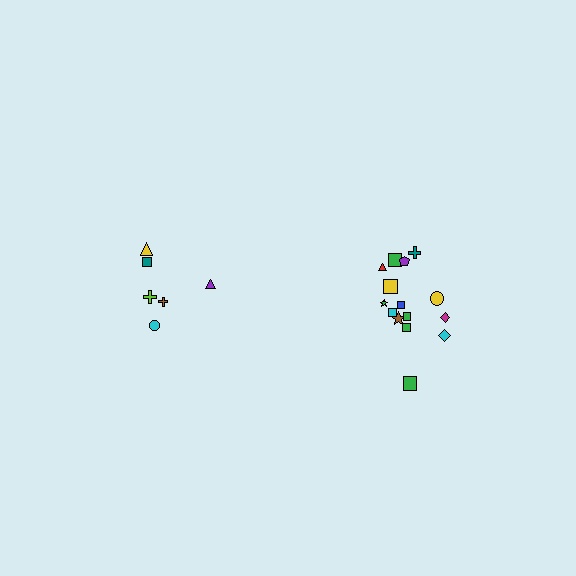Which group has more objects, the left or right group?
The right group.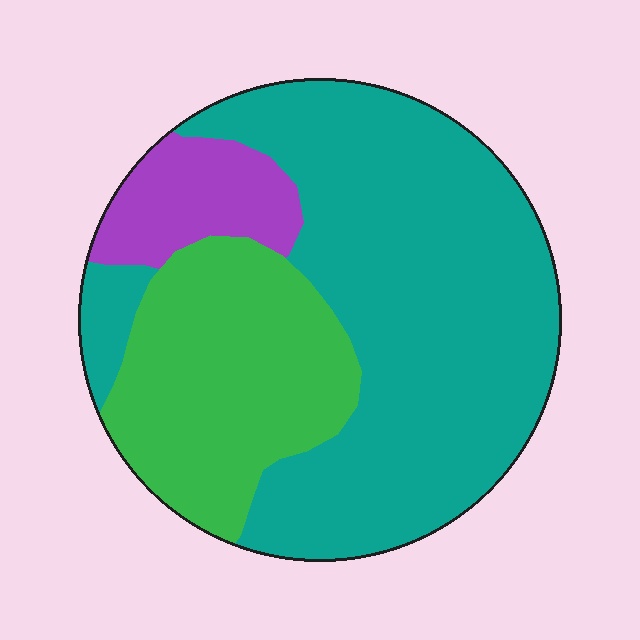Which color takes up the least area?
Purple, at roughly 10%.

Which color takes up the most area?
Teal, at roughly 60%.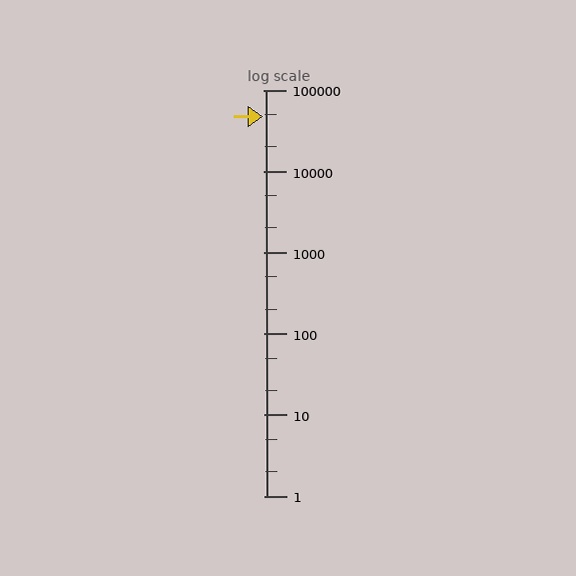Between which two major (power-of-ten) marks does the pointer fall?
The pointer is between 10000 and 100000.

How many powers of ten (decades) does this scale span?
The scale spans 5 decades, from 1 to 100000.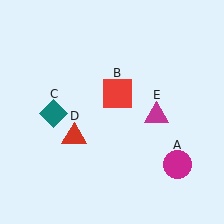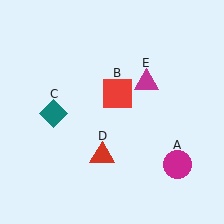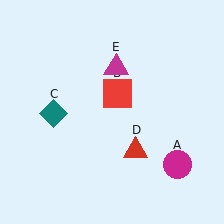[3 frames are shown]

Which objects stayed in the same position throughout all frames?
Magenta circle (object A) and red square (object B) and teal diamond (object C) remained stationary.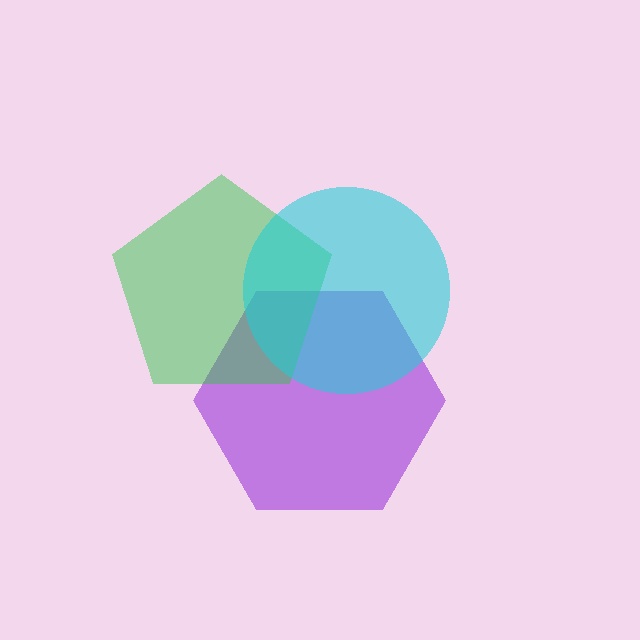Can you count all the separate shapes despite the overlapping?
Yes, there are 3 separate shapes.